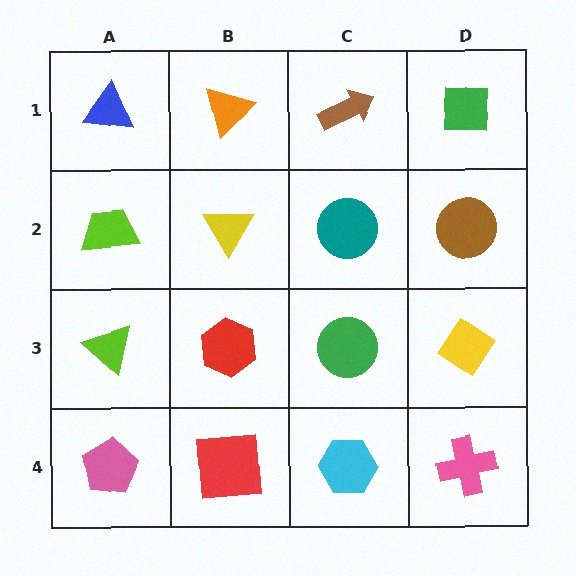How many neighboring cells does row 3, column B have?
4.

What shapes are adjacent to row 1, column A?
A lime trapezoid (row 2, column A), an orange triangle (row 1, column B).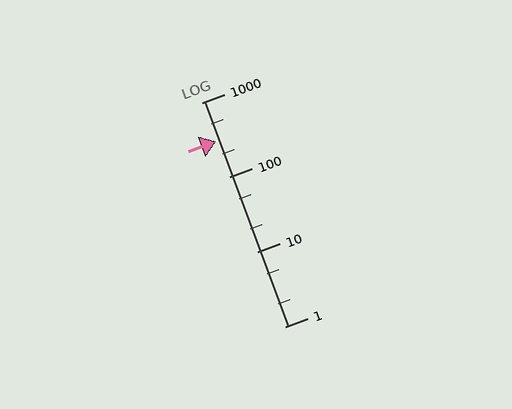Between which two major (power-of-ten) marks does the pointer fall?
The pointer is between 100 and 1000.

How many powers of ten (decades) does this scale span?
The scale spans 3 decades, from 1 to 1000.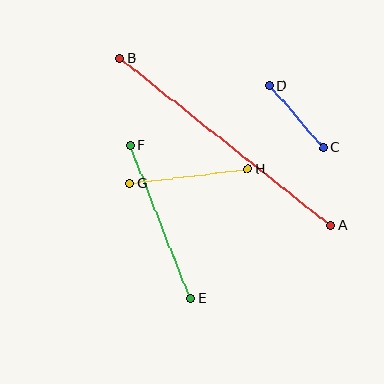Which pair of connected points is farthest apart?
Points A and B are farthest apart.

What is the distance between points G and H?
The distance is approximately 120 pixels.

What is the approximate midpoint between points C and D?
The midpoint is at approximately (296, 117) pixels.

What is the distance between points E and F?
The distance is approximately 165 pixels.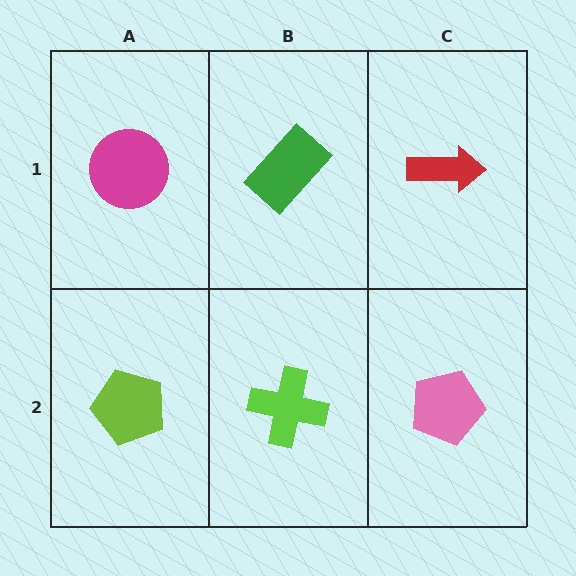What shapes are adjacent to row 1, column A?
A lime pentagon (row 2, column A), a green rectangle (row 1, column B).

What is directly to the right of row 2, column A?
A lime cross.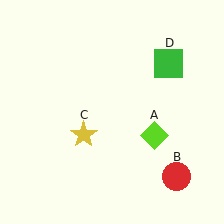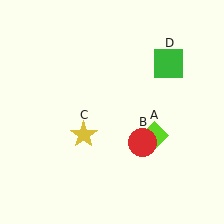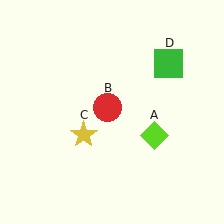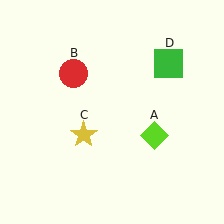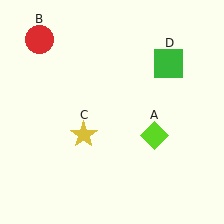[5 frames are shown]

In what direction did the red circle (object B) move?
The red circle (object B) moved up and to the left.